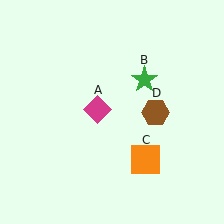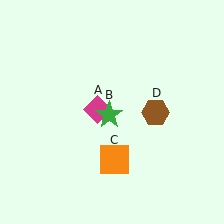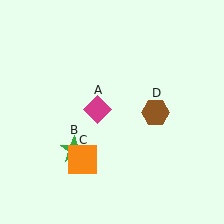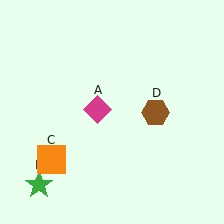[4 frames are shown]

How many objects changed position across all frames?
2 objects changed position: green star (object B), orange square (object C).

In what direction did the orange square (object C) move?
The orange square (object C) moved left.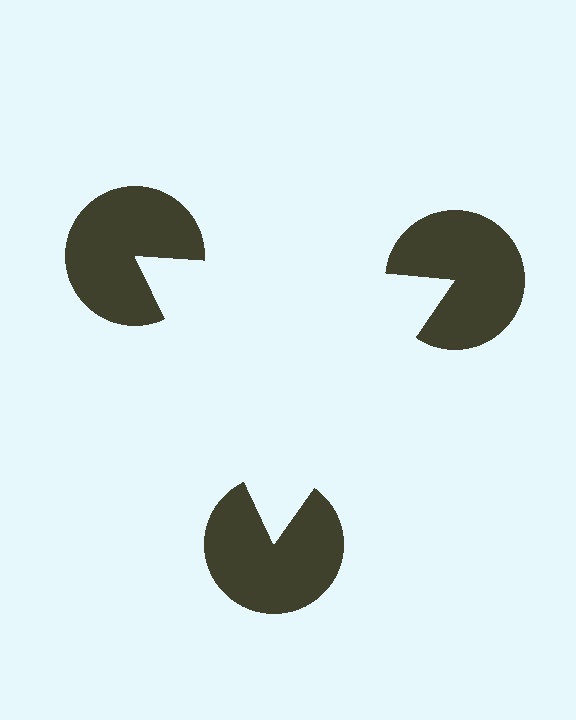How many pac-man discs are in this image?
There are 3 — one at each vertex of the illusory triangle.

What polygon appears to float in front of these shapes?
An illusory triangle — its edges are inferred from the aligned wedge cuts in the pac-man discs, not physically drawn.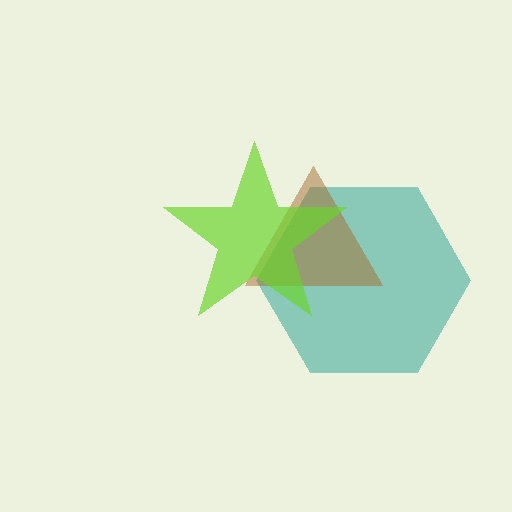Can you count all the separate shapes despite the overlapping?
Yes, there are 3 separate shapes.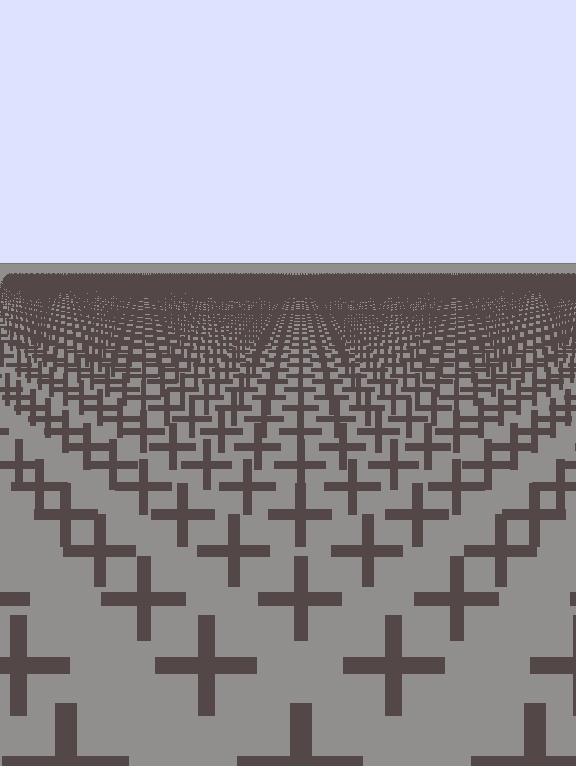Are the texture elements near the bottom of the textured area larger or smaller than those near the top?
Larger. Near the bottom, elements are closer to the viewer and appear at a bigger on-screen size.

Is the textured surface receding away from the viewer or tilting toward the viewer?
The surface is receding away from the viewer. Texture elements get smaller and denser toward the top.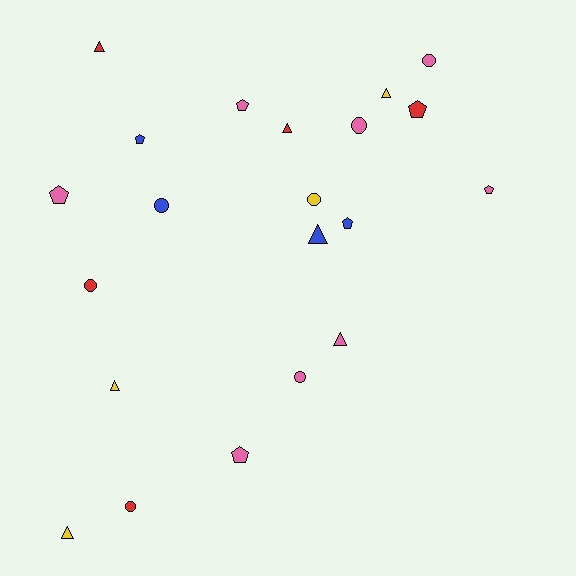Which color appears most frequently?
Pink, with 8 objects.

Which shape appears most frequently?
Triangle, with 7 objects.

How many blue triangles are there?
There is 1 blue triangle.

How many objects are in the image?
There are 21 objects.